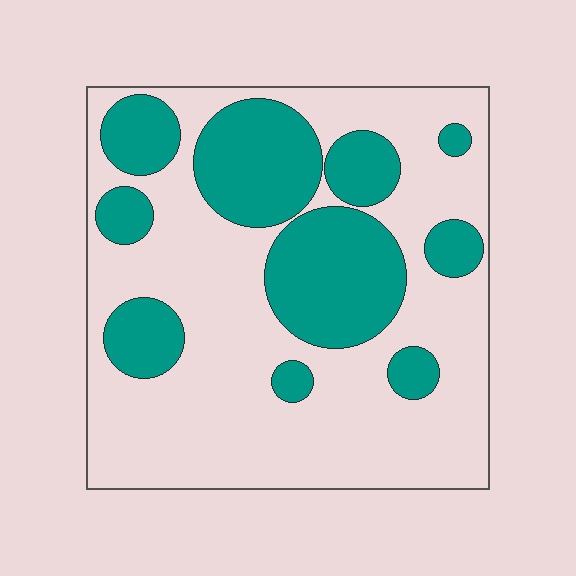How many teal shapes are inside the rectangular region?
10.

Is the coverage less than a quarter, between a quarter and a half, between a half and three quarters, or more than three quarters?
Between a quarter and a half.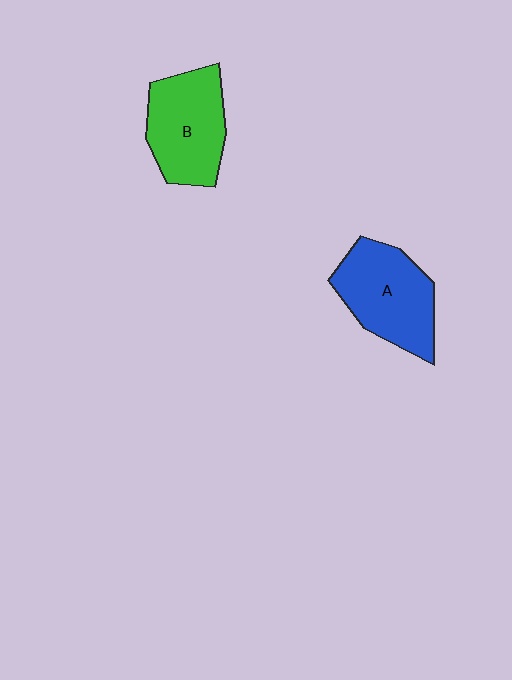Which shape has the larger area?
Shape A (blue).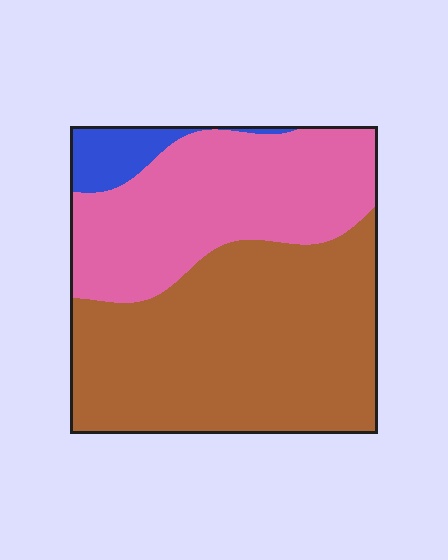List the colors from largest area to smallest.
From largest to smallest: brown, pink, blue.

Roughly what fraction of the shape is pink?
Pink covers around 40% of the shape.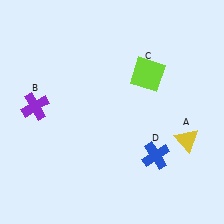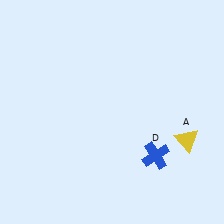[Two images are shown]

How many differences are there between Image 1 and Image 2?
There are 2 differences between the two images.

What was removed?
The lime square (C), the purple cross (B) were removed in Image 2.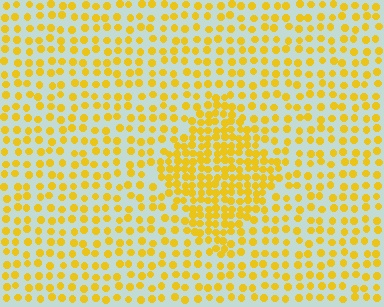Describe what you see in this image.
The image contains small yellow elements arranged at two different densities. A diamond-shaped region is visible where the elements are more densely packed than the surrounding area.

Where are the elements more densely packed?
The elements are more densely packed inside the diamond boundary.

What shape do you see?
I see a diamond.